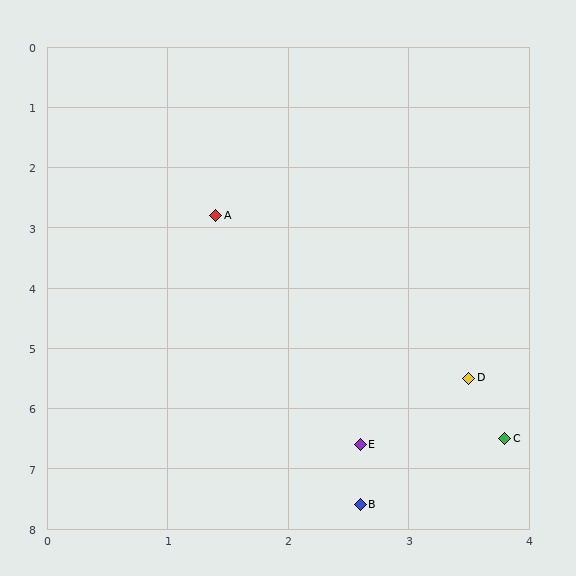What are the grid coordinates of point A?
Point A is at approximately (1.4, 2.8).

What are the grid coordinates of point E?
Point E is at approximately (2.6, 6.6).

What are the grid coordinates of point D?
Point D is at approximately (3.5, 5.5).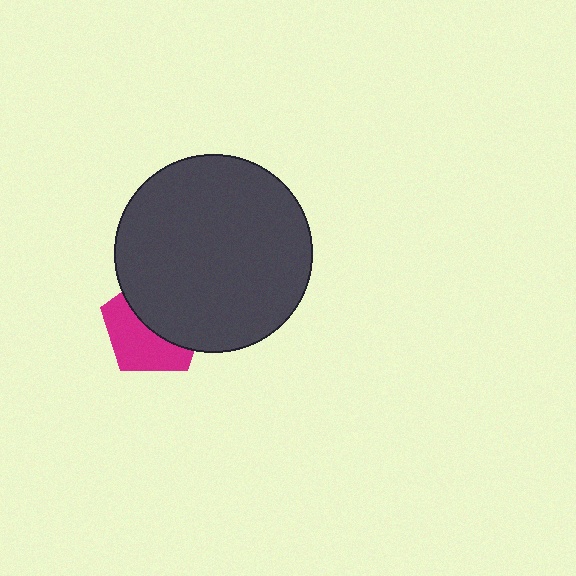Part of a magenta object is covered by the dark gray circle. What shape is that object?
It is a pentagon.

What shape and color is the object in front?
The object in front is a dark gray circle.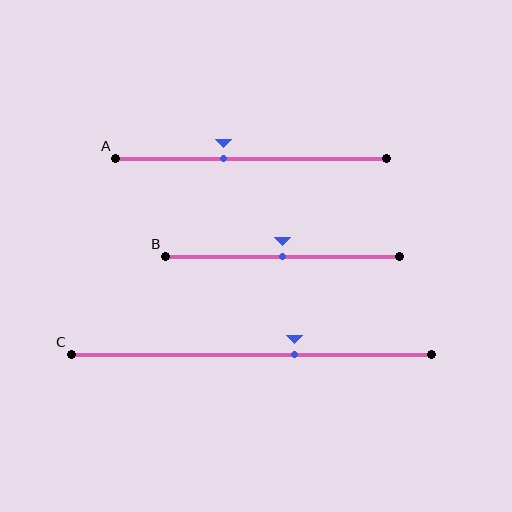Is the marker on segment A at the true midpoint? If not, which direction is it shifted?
No, the marker on segment A is shifted to the left by about 10% of the segment length.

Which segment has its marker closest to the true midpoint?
Segment B has its marker closest to the true midpoint.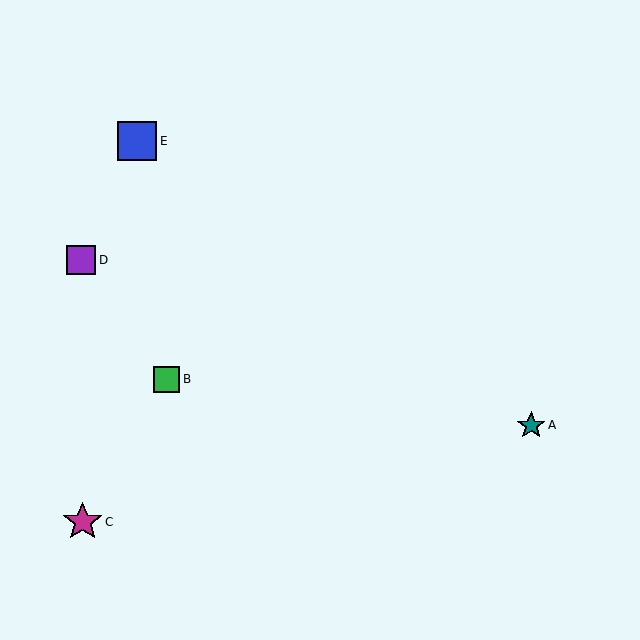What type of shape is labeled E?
Shape E is a blue square.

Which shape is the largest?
The magenta star (labeled C) is the largest.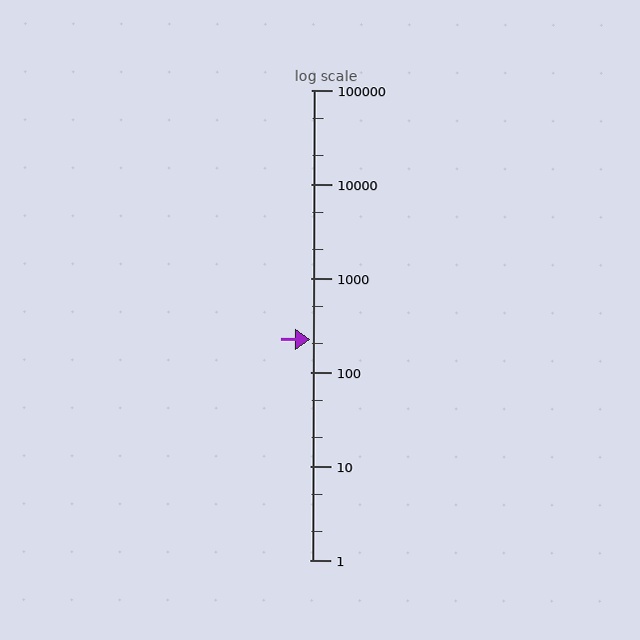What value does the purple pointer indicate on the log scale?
The pointer indicates approximately 220.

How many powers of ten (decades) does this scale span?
The scale spans 5 decades, from 1 to 100000.